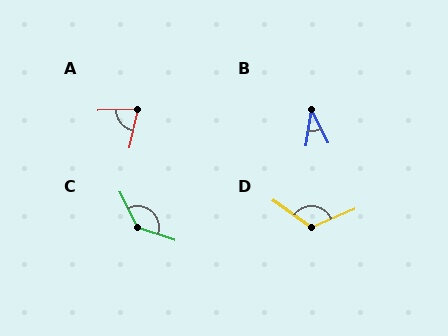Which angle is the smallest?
B, at approximately 35 degrees.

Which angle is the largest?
C, at approximately 135 degrees.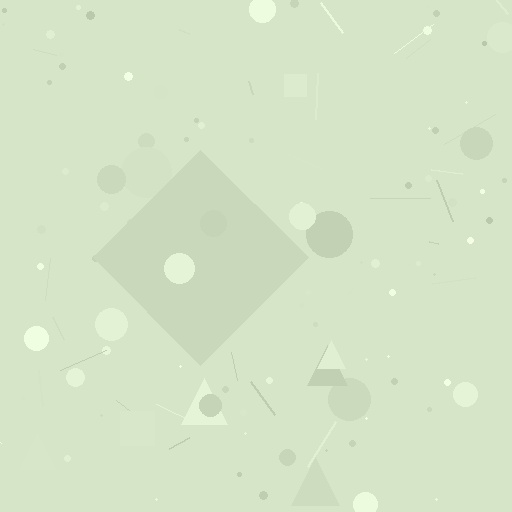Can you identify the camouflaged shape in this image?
The camouflaged shape is a diamond.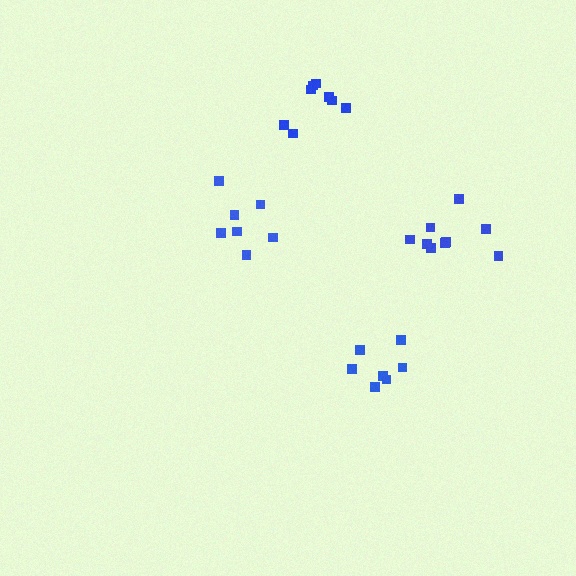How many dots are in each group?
Group 1: 7 dots, Group 2: 9 dots, Group 3: 7 dots, Group 4: 8 dots (31 total).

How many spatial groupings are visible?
There are 4 spatial groupings.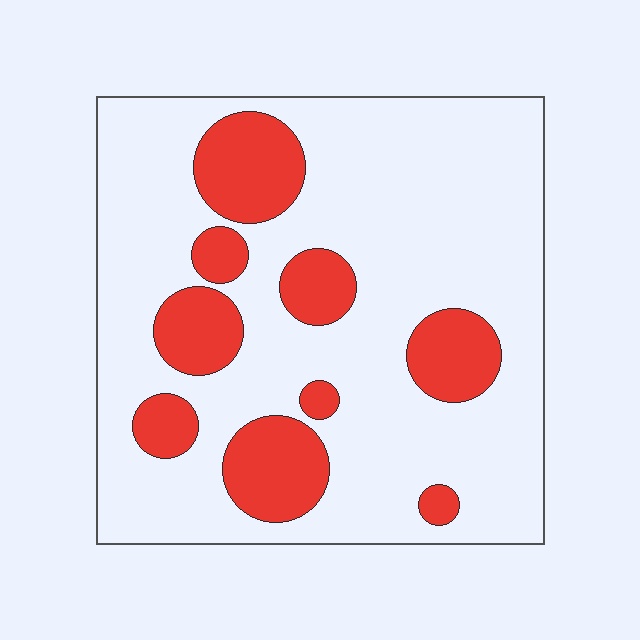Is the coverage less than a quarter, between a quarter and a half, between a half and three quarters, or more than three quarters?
Less than a quarter.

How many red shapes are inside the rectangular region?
9.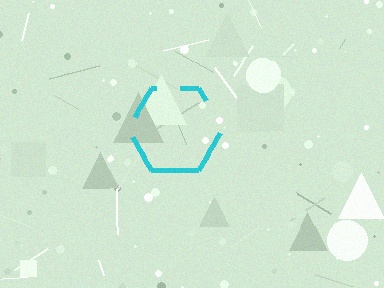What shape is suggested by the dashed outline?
The dashed outline suggests a hexagon.